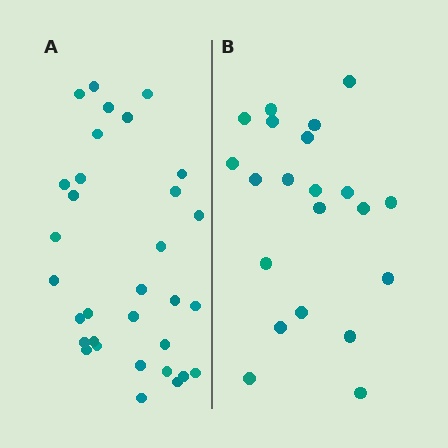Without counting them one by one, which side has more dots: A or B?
Region A (the left region) has more dots.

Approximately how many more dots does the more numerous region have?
Region A has roughly 12 or so more dots than region B.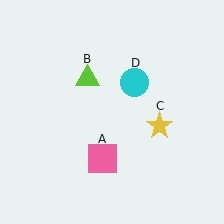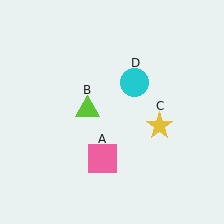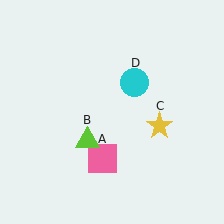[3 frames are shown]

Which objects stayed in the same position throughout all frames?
Pink square (object A) and yellow star (object C) and cyan circle (object D) remained stationary.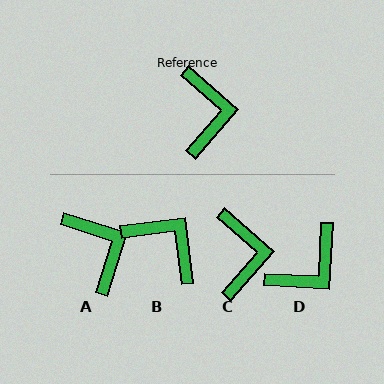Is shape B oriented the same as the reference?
No, it is off by about 49 degrees.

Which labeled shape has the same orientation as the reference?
C.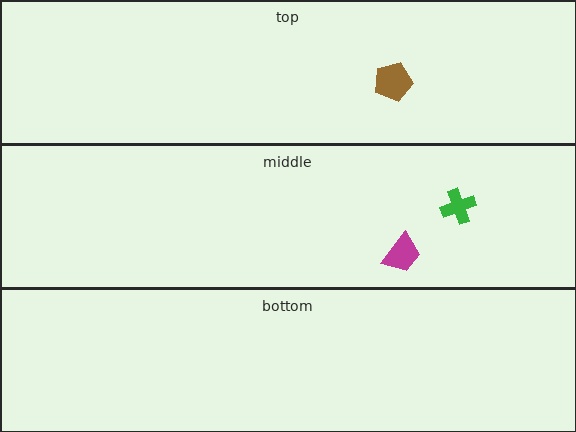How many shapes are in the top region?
1.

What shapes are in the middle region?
The green cross, the magenta trapezoid.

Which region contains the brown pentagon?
The top region.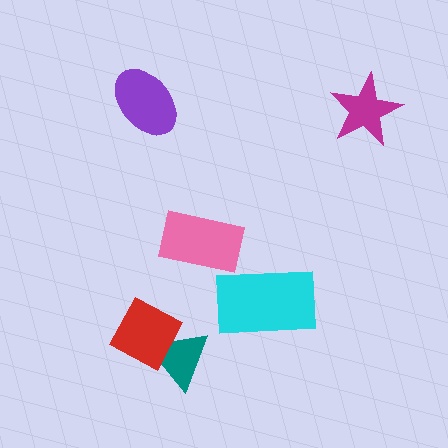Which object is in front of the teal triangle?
The red diamond is in front of the teal triangle.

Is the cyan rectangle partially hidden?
No, no other shape covers it.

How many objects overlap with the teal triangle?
1 object overlaps with the teal triangle.